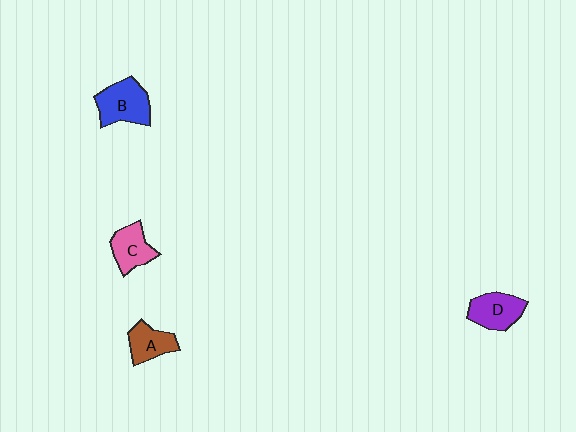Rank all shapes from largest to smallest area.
From largest to smallest: B (blue), D (purple), C (pink), A (brown).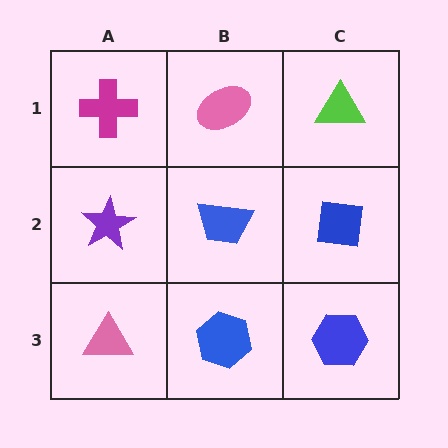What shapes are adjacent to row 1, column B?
A blue trapezoid (row 2, column B), a magenta cross (row 1, column A), a lime triangle (row 1, column C).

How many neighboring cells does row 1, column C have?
2.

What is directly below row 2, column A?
A pink triangle.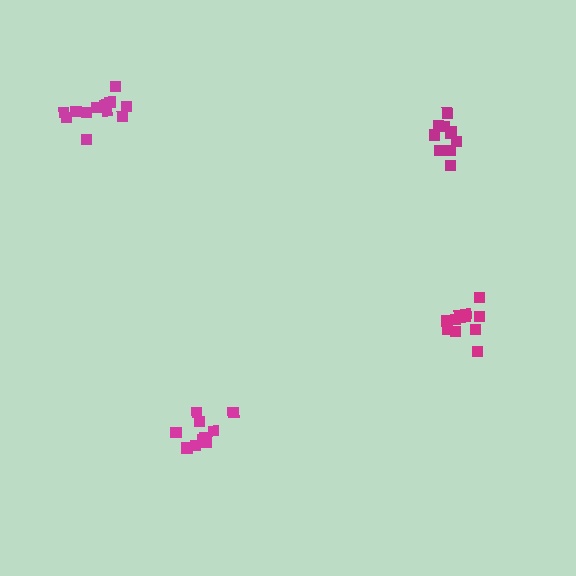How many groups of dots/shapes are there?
There are 4 groups.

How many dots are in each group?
Group 1: 11 dots, Group 2: 13 dots, Group 3: 11 dots, Group 4: 10 dots (45 total).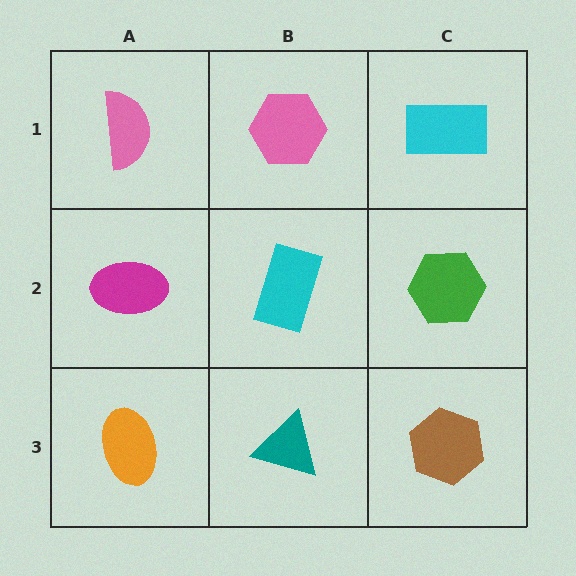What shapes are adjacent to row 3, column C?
A green hexagon (row 2, column C), a teal triangle (row 3, column B).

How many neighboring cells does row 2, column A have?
3.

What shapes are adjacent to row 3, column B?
A cyan rectangle (row 2, column B), an orange ellipse (row 3, column A), a brown hexagon (row 3, column C).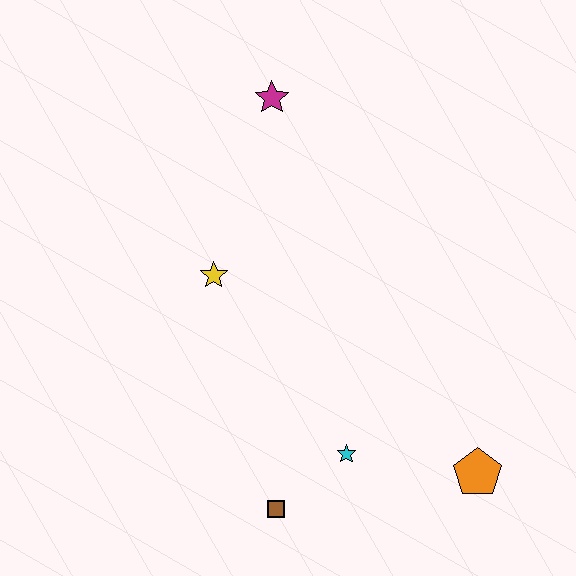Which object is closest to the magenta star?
The yellow star is closest to the magenta star.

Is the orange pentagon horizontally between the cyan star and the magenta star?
No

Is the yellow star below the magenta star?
Yes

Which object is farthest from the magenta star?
The orange pentagon is farthest from the magenta star.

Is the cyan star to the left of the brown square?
No